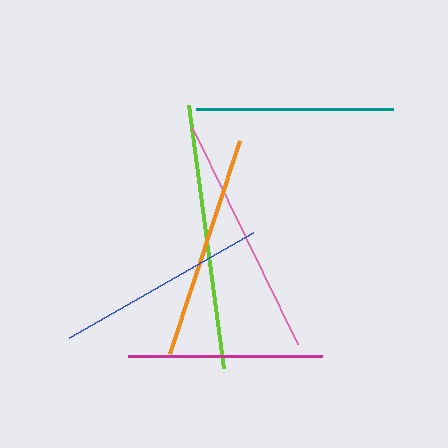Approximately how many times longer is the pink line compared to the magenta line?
The pink line is approximately 1.2 times the length of the magenta line.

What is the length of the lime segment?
The lime segment is approximately 266 pixels long.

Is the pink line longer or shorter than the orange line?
The pink line is longer than the orange line.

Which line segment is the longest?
The lime line is the longest at approximately 266 pixels.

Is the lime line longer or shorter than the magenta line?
The lime line is longer than the magenta line.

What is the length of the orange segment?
The orange segment is approximately 224 pixels long.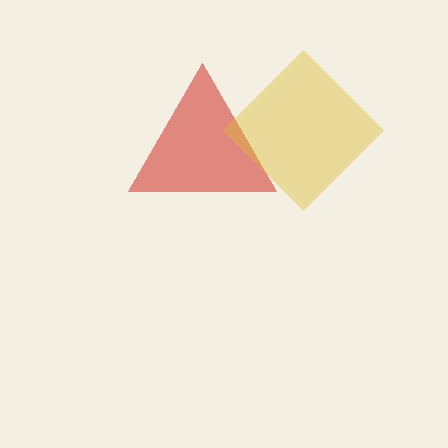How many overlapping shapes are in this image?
There are 2 overlapping shapes in the image.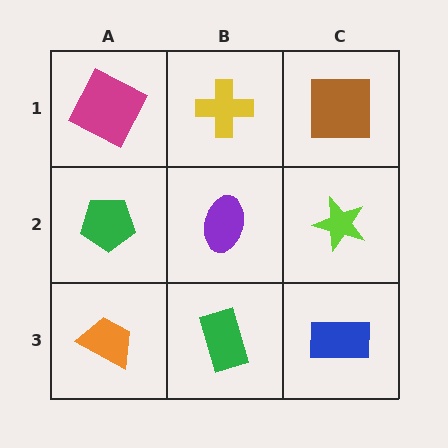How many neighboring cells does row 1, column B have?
3.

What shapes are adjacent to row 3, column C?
A lime star (row 2, column C), a green rectangle (row 3, column B).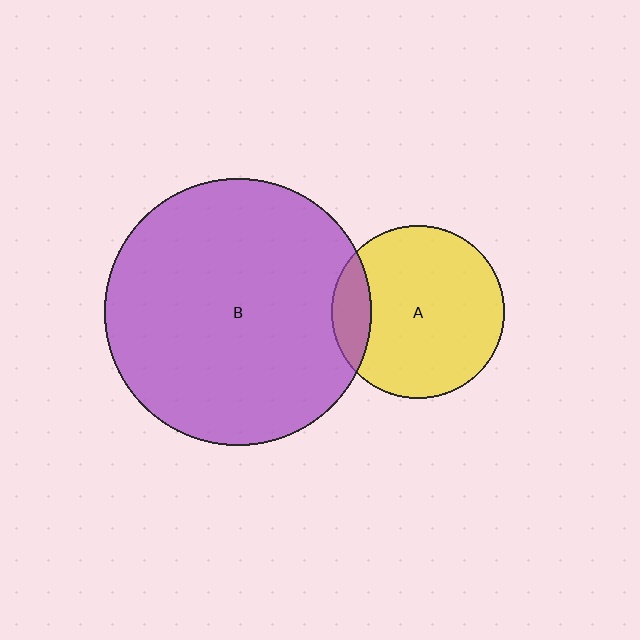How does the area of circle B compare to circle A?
Approximately 2.4 times.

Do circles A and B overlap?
Yes.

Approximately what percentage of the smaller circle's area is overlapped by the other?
Approximately 15%.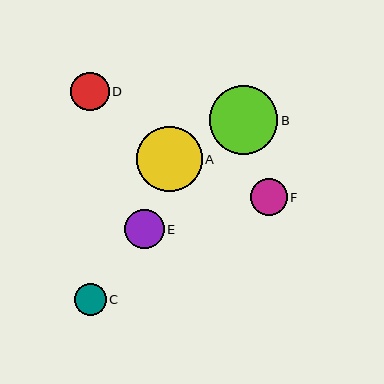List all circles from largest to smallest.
From largest to smallest: B, A, E, D, F, C.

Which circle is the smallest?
Circle C is the smallest with a size of approximately 32 pixels.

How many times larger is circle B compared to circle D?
Circle B is approximately 1.8 times the size of circle D.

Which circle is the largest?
Circle B is the largest with a size of approximately 68 pixels.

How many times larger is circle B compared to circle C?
Circle B is approximately 2.2 times the size of circle C.